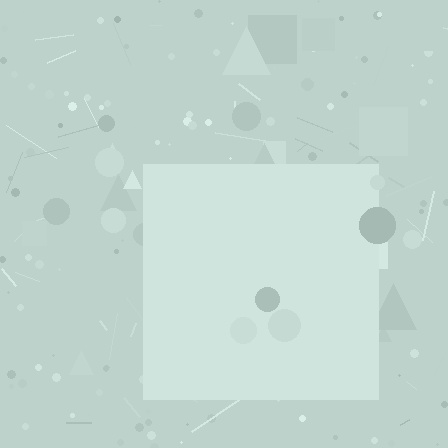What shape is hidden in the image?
A square is hidden in the image.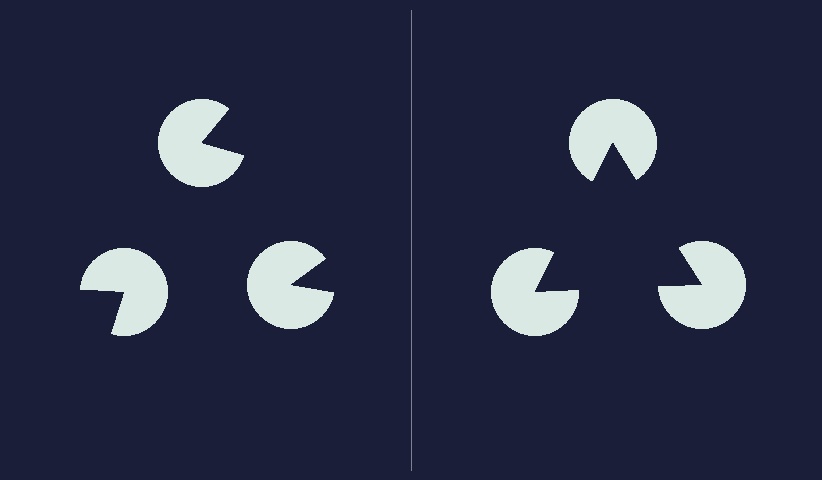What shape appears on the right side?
An illusory triangle.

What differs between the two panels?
The pac-man discs are positioned identically on both sides; only the wedge orientations differ. On the right they align to a triangle; on the left they are misaligned.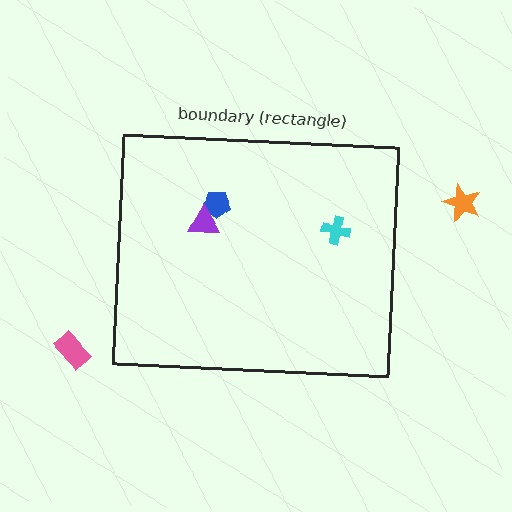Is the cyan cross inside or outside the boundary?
Inside.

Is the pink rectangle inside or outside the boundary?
Outside.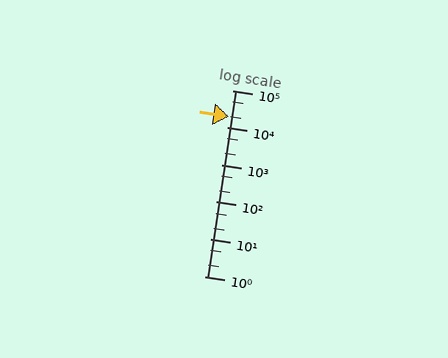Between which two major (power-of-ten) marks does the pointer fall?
The pointer is between 10000 and 100000.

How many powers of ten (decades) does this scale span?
The scale spans 5 decades, from 1 to 100000.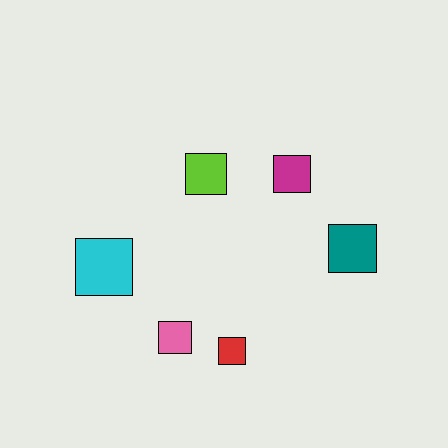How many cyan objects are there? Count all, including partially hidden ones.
There is 1 cyan object.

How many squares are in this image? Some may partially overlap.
There are 6 squares.